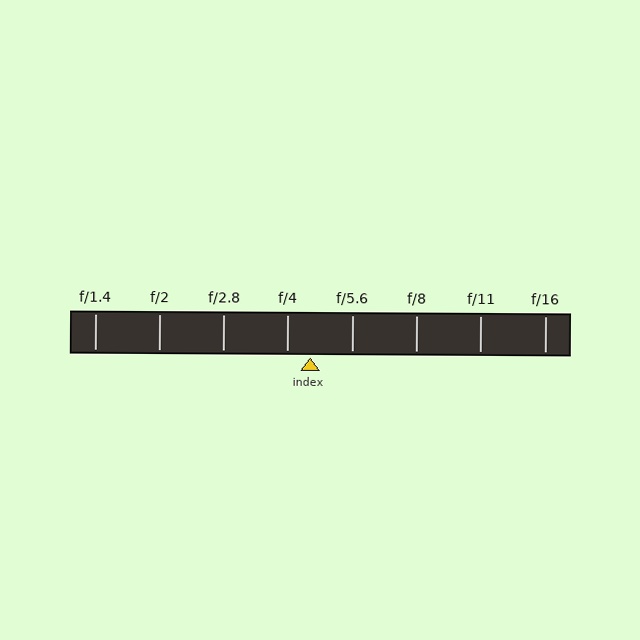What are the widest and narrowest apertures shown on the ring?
The widest aperture shown is f/1.4 and the narrowest is f/16.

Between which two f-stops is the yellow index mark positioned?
The index mark is between f/4 and f/5.6.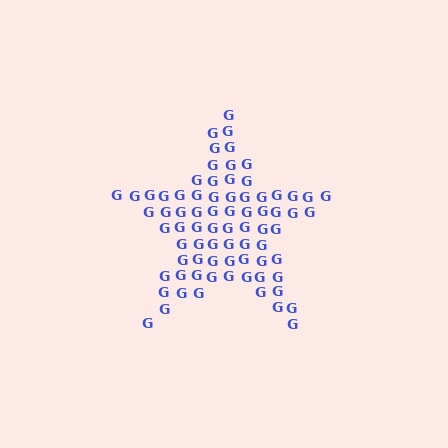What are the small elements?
The small elements are letter G's.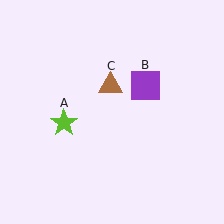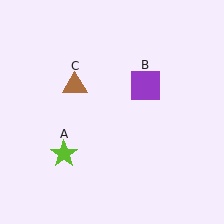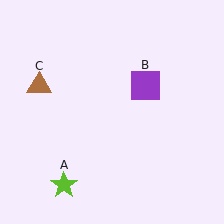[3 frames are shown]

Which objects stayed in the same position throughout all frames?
Purple square (object B) remained stationary.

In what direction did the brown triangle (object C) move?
The brown triangle (object C) moved left.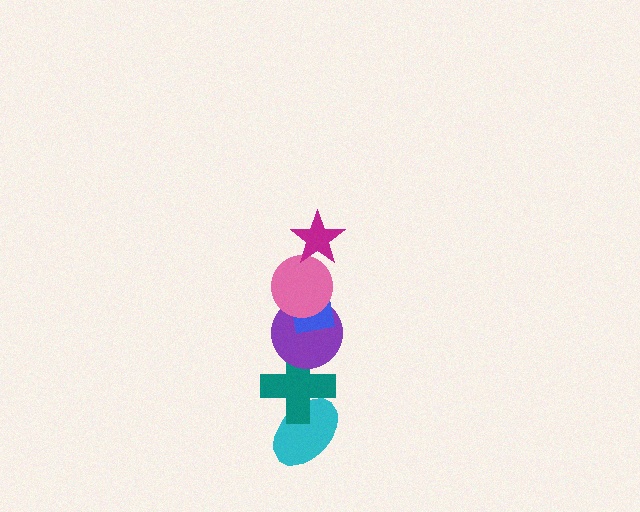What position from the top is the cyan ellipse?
The cyan ellipse is 6th from the top.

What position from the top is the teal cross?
The teal cross is 5th from the top.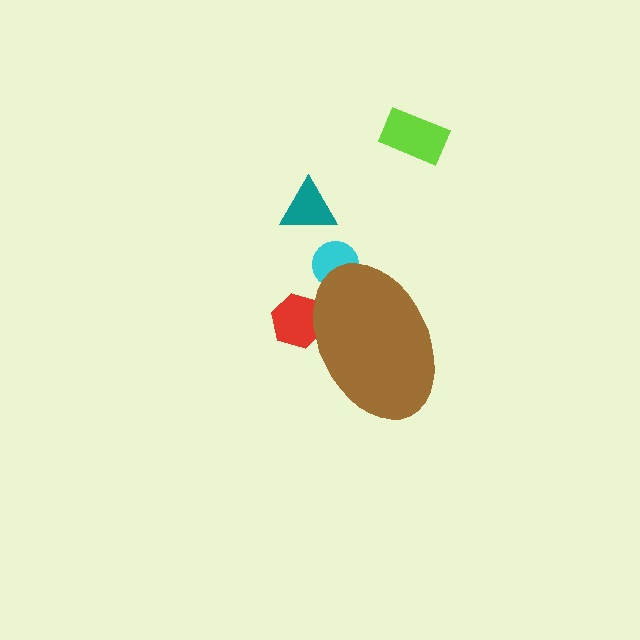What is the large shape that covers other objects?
A brown ellipse.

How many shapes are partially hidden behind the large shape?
2 shapes are partially hidden.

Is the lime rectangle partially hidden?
No, the lime rectangle is fully visible.